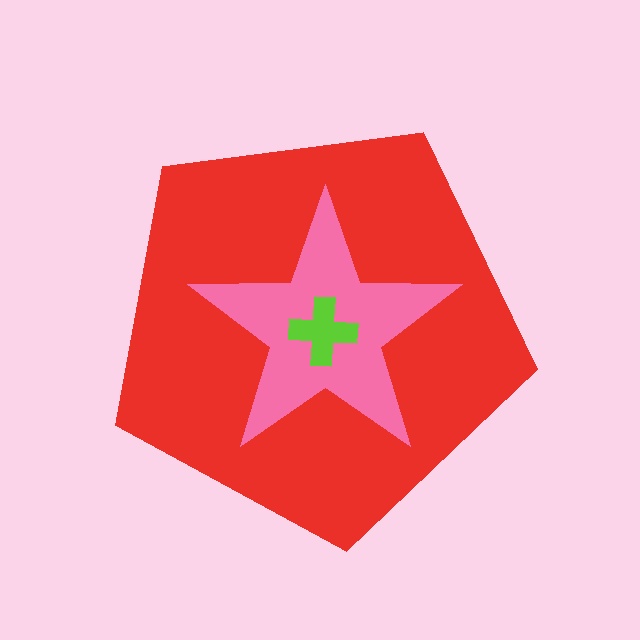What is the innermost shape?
The lime cross.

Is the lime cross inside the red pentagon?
Yes.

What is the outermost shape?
The red pentagon.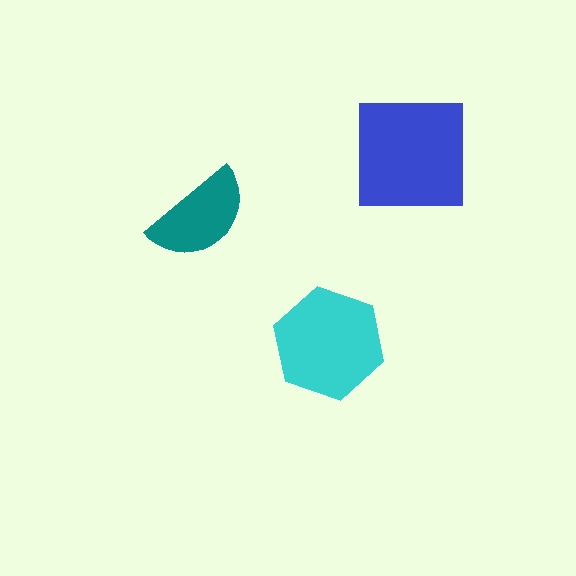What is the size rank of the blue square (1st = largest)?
1st.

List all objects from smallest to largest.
The teal semicircle, the cyan hexagon, the blue square.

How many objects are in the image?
There are 3 objects in the image.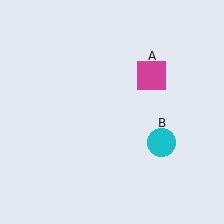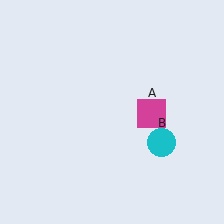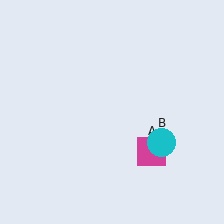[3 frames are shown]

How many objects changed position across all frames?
1 object changed position: magenta square (object A).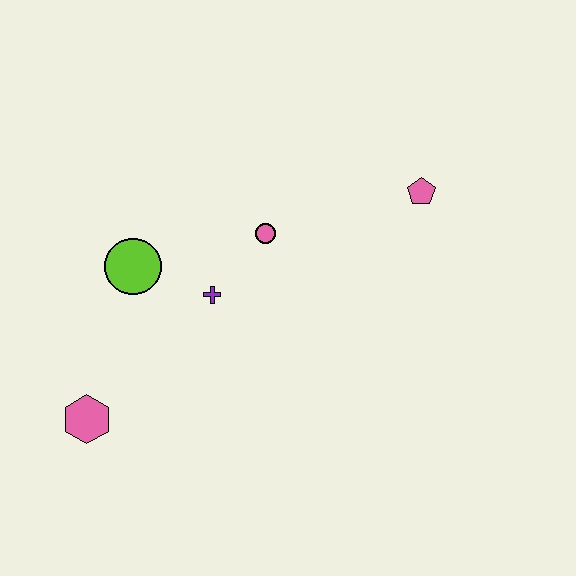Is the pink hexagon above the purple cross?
No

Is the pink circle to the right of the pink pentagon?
No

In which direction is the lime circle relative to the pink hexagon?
The lime circle is above the pink hexagon.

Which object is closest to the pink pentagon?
The pink circle is closest to the pink pentagon.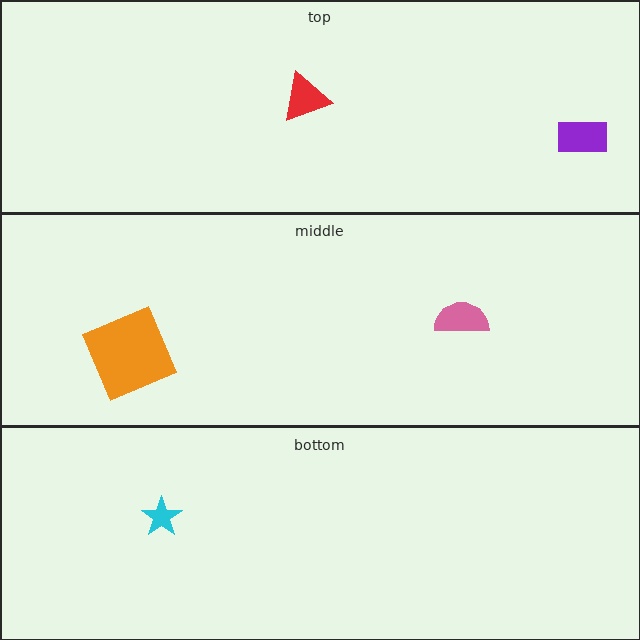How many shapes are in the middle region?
2.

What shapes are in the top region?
The red triangle, the purple rectangle.